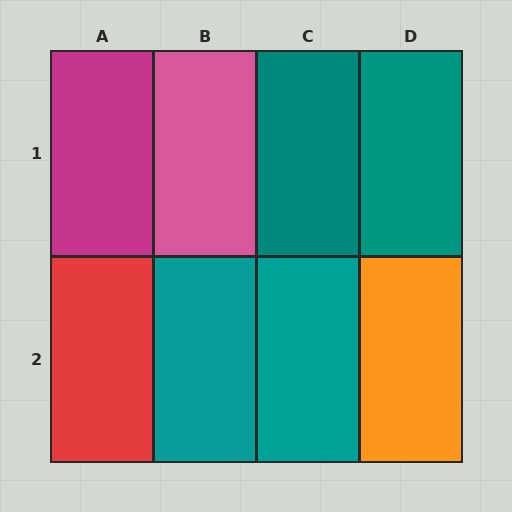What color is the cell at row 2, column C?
Teal.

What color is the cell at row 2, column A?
Red.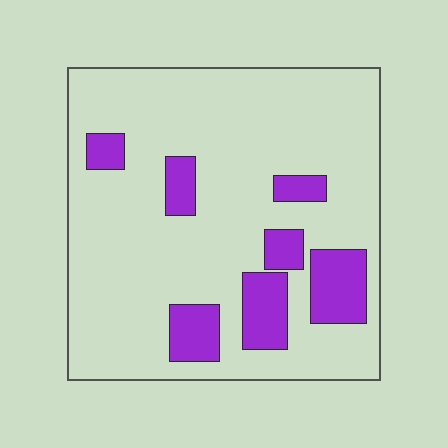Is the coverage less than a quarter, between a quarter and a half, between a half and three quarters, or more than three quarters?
Less than a quarter.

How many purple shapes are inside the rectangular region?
7.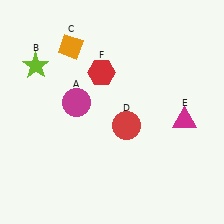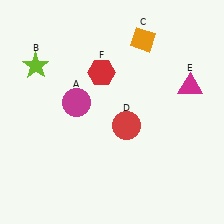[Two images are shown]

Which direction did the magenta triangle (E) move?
The magenta triangle (E) moved up.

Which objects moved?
The objects that moved are: the orange diamond (C), the magenta triangle (E).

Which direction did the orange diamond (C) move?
The orange diamond (C) moved right.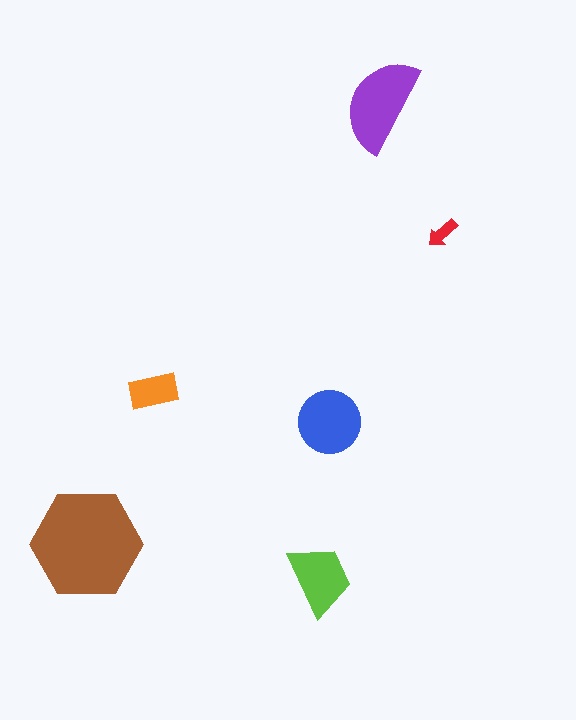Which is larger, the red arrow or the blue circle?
The blue circle.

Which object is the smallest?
The red arrow.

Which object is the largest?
The brown hexagon.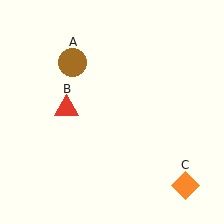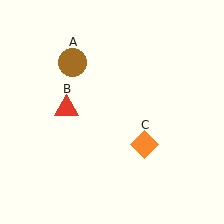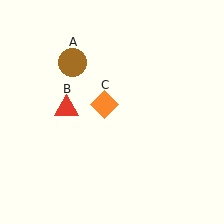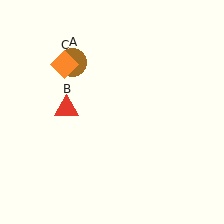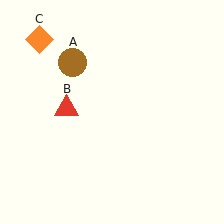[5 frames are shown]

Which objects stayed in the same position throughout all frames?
Brown circle (object A) and red triangle (object B) remained stationary.